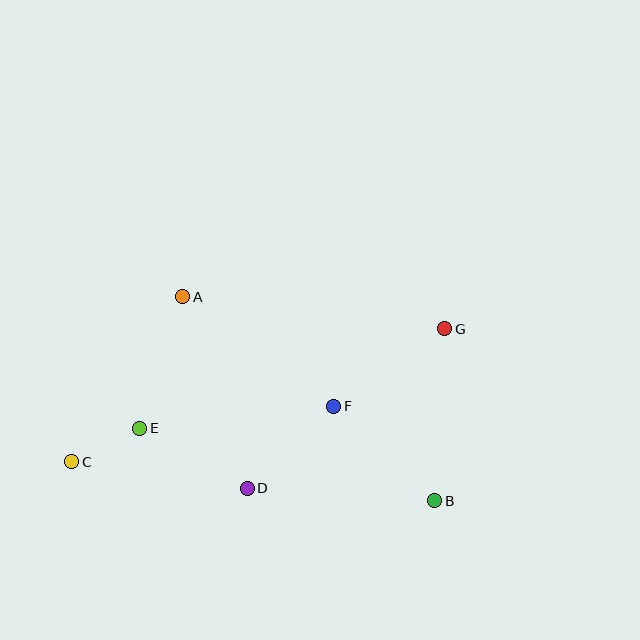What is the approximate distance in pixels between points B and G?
The distance between B and G is approximately 172 pixels.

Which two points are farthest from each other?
Points C and G are farthest from each other.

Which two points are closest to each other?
Points C and E are closest to each other.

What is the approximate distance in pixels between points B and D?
The distance between B and D is approximately 188 pixels.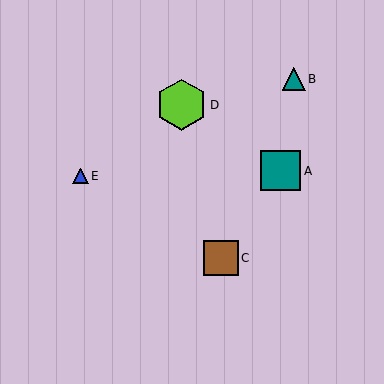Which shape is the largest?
The lime hexagon (labeled D) is the largest.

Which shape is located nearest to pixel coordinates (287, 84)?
The teal triangle (labeled B) at (294, 79) is nearest to that location.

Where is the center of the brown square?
The center of the brown square is at (221, 258).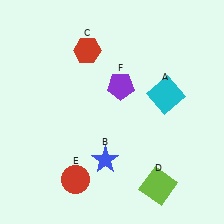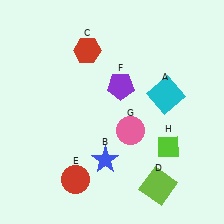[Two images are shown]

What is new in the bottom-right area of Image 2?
A lime diamond (H) was added in the bottom-right area of Image 2.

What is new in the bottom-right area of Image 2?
A pink circle (G) was added in the bottom-right area of Image 2.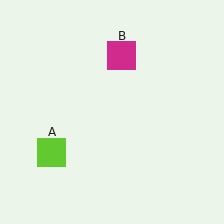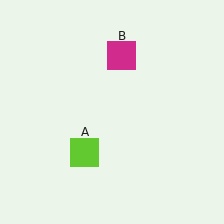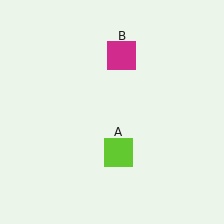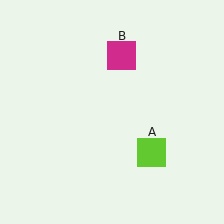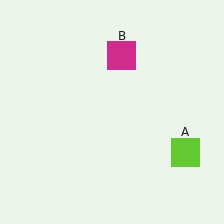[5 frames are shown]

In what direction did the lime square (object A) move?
The lime square (object A) moved right.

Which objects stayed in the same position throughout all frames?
Magenta square (object B) remained stationary.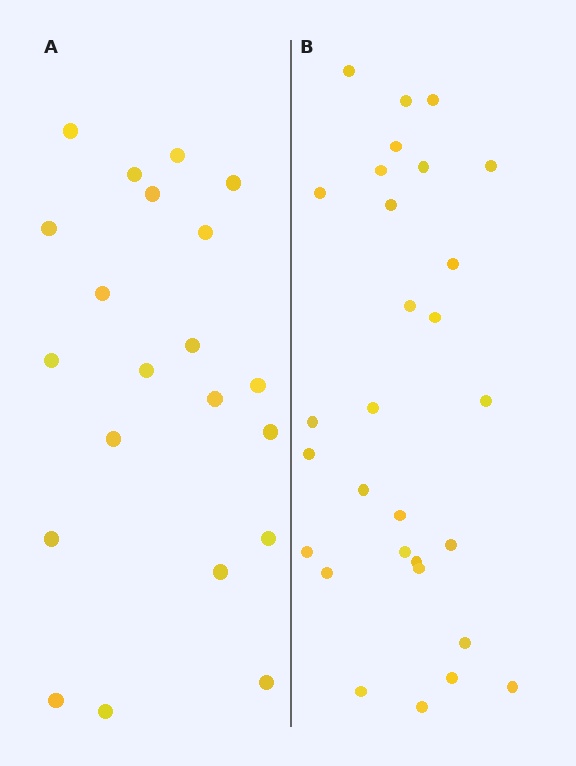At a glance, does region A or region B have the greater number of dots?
Region B (the right region) has more dots.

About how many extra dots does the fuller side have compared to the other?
Region B has roughly 8 or so more dots than region A.